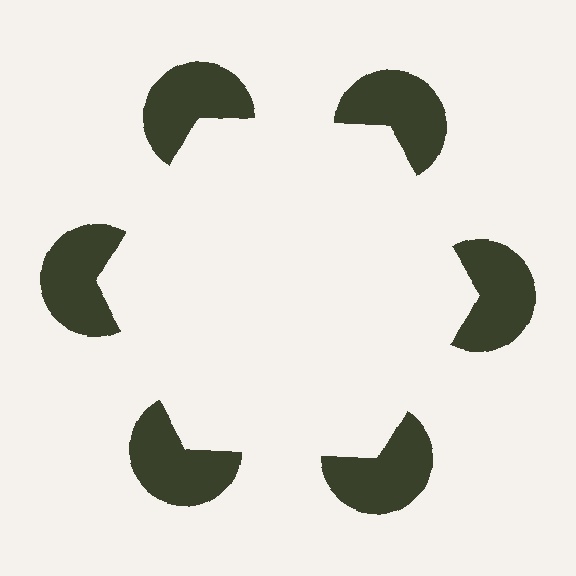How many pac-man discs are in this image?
There are 6 — one at each vertex of the illusory hexagon.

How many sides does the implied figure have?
6 sides.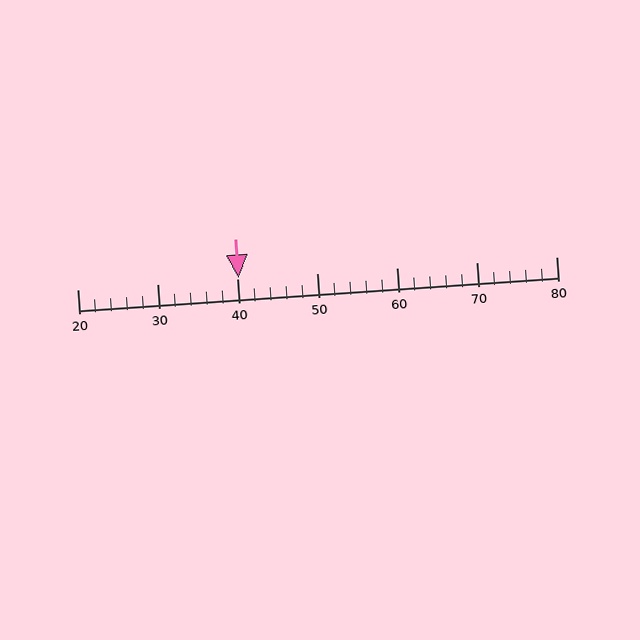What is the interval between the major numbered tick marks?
The major tick marks are spaced 10 units apart.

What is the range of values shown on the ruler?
The ruler shows values from 20 to 80.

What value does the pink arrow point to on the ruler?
The pink arrow points to approximately 40.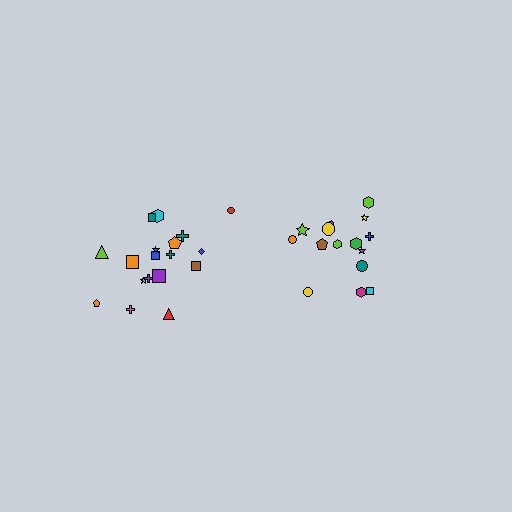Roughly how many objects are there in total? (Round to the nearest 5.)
Roughly 35 objects in total.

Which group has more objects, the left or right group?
The left group.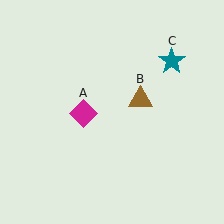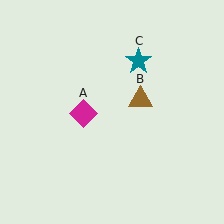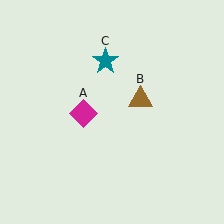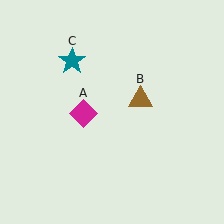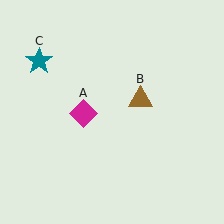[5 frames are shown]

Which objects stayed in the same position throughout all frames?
Magenta diamond (object A) and brown triangle (object B) remained stationary.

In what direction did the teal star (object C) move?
The teal star (object C) moved left.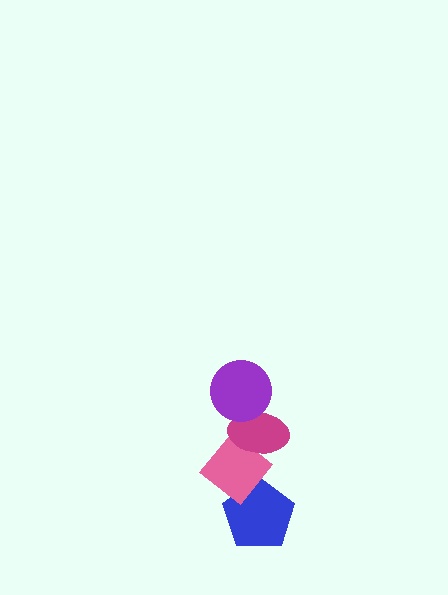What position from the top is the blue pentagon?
The blue pentagon is 4th from the top.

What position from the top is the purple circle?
The purple circle is 1st from the top.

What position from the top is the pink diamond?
The pink diamond is 3rd from the top.